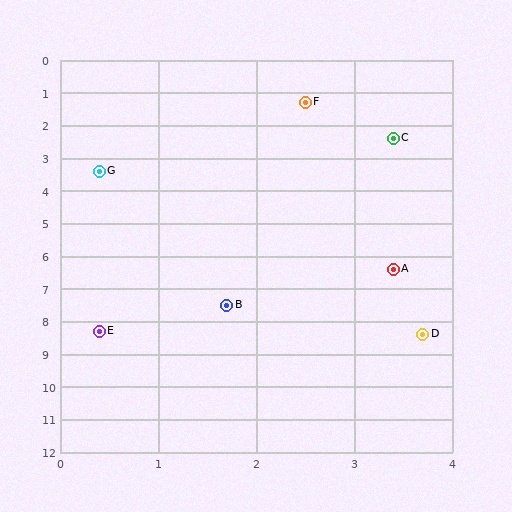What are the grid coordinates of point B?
Point B is at approximately (1.7, 7.5).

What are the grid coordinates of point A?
Point A is at approximately (3.4, 6.4).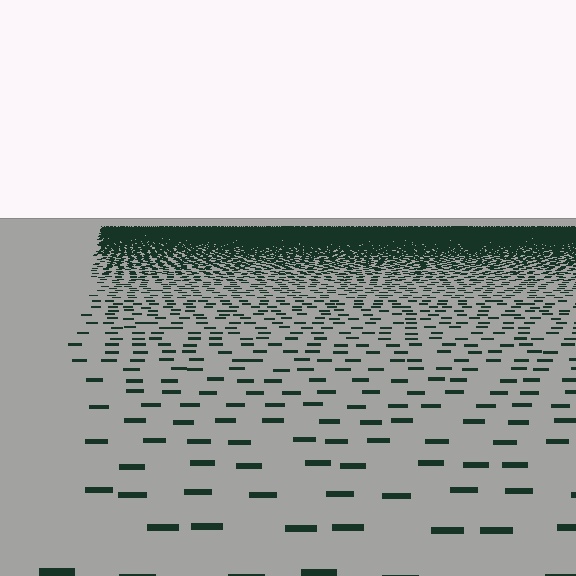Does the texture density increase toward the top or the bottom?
Density increases toward the top.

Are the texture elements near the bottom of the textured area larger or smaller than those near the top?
Larger. Near the bottom, elements are closer to the viewer and appear at a bigger on-screen size.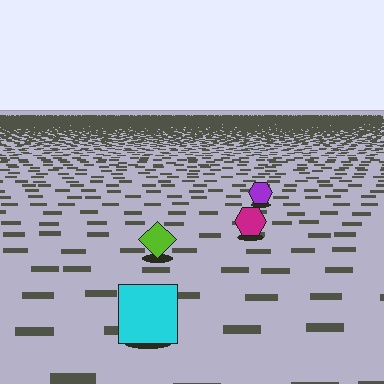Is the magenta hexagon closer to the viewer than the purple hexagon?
Yes. The magenta hexagon is closer — you can tell from the texture gradient: the ground texture is coarser near it.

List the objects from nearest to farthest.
From nearest to farthest: the cyan square, the lime diamond, the magenta hexagon, the purple hexagon.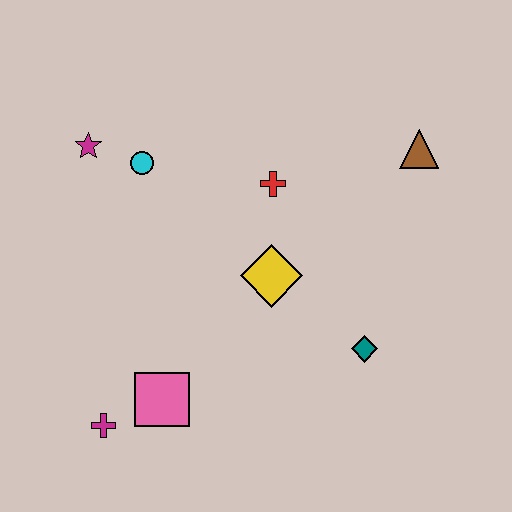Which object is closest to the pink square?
The magenta cross is closest to the pink square.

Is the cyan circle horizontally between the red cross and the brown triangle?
No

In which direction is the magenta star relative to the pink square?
The magenta star is above the pink square.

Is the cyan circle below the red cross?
No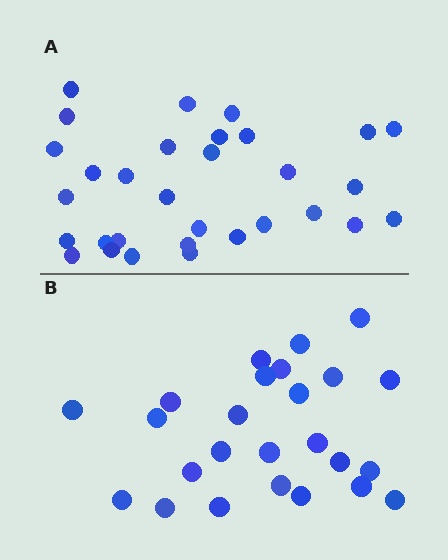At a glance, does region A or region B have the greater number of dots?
Region A (the top region) has more dots.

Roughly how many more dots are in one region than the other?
Region A has about 6 more dots than region B.